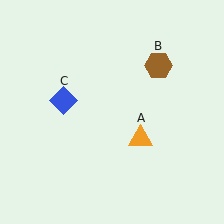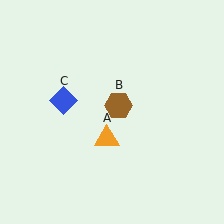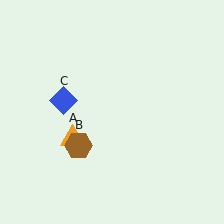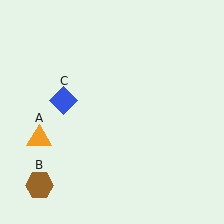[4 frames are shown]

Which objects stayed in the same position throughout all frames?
Blue diamond (object C) remained stationary.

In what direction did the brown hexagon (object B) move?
The brown hexagon (object B) moved down and to the left.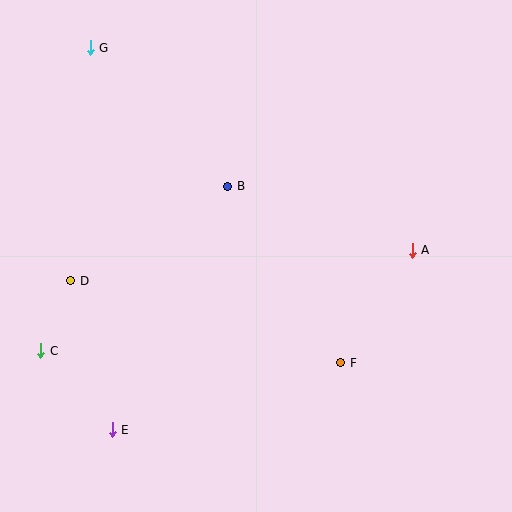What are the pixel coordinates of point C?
Point C is at (41, 351).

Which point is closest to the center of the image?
Point B at (228, 186) is closest to the center.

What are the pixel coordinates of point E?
Point E is at (112, 430).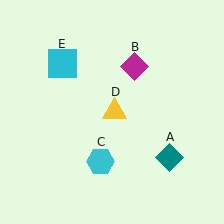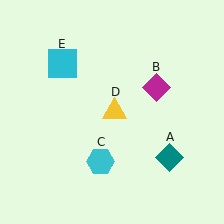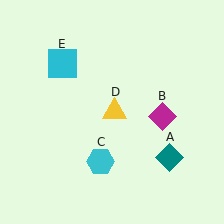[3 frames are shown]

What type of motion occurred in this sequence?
The magenta diamond (object B) rotated clockwise around the center of the scene.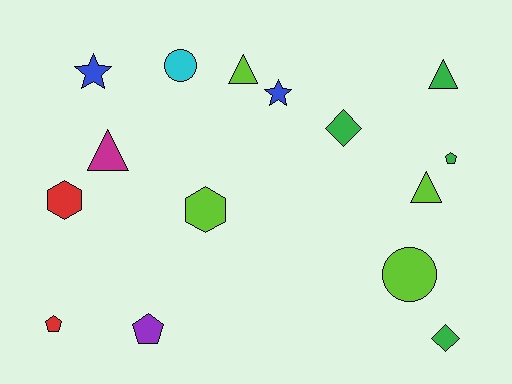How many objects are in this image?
There are 15 objects.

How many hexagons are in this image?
There are 2 hexagons.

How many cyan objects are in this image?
There is 1 cyan object.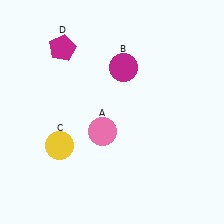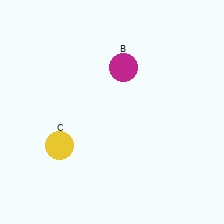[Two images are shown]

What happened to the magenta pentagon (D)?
The magenta pentagon (D) was removed in Image 2. It was in the top-left area of Image 1.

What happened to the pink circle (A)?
The pink circle (A) was removed in Image 2. It was in the bottom-left area of Image 1.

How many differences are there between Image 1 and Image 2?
There are 2 differences between the two images.